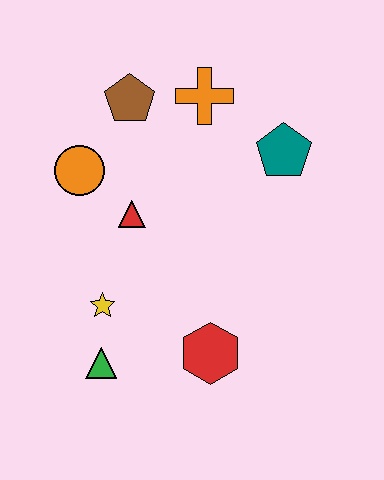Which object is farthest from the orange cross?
The green triangle is farthest from the orange cross.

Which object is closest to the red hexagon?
The green triangle is closest to the red hexagon.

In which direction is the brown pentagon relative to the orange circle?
The brown pentagon is above the orange circle.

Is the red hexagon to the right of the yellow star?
Yes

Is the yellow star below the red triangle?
Yes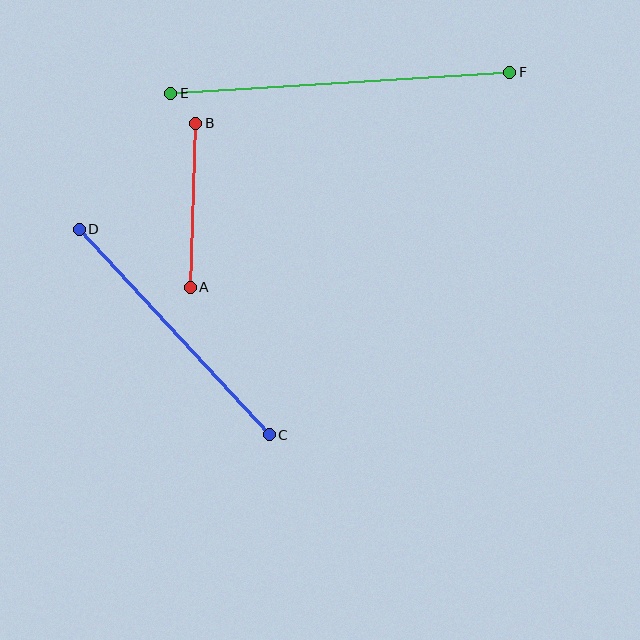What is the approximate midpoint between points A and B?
The midpoint is at approximately (193, 205) pixels.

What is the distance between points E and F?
The distance is approximately 340 pixels.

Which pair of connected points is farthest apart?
Points E and F are farthest apart.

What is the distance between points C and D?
The distance is approximately 280 pixels.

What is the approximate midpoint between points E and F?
The midpoint is at approximately (340, 83) pixels.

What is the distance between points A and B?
The distance is approximately 164 pixels.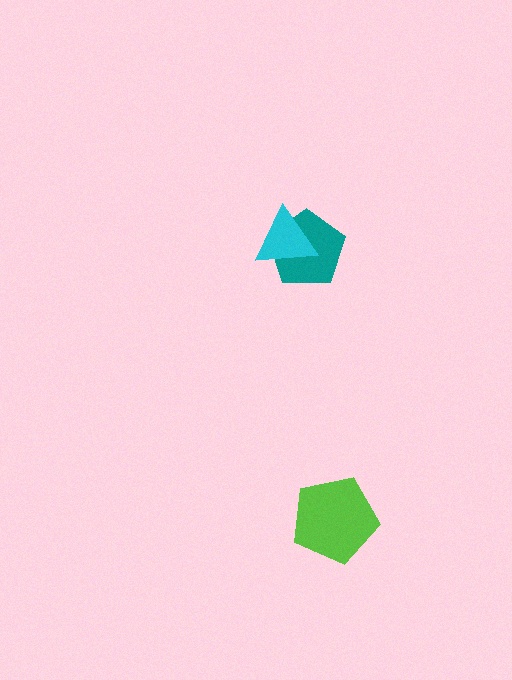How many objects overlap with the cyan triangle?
1 object overlaps with the cyan triangle.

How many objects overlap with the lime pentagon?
0 objects overlap with the lime pentagon.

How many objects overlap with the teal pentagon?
1 object overlaps with the teal pentagon.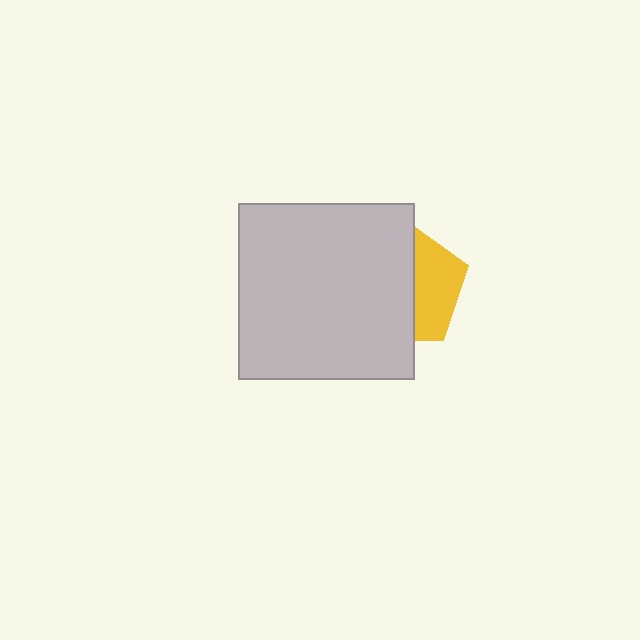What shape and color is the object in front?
The object in front is a light gray square.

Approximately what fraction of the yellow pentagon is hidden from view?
Roughly 62% of the yellow pentagon is hidden behind the light gray square.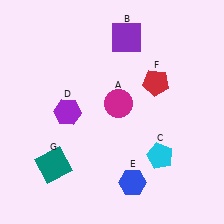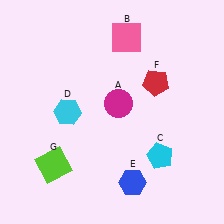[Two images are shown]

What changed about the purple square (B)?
In Image 1, B is purple. In Image 2, it changed to pink.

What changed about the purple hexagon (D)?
In Image 1, D is purple. In Image 2, it changed to cyan.